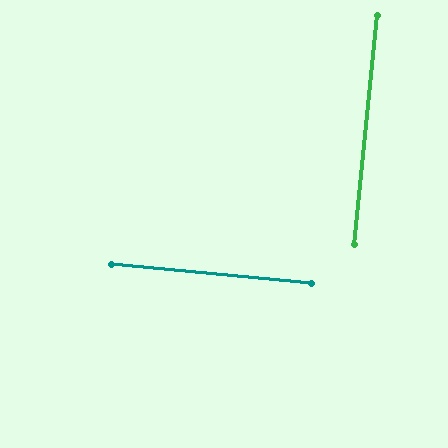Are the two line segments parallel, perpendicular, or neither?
Perpendicular — they meet at approximately 90°.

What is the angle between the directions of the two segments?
Approximately 90 degrees.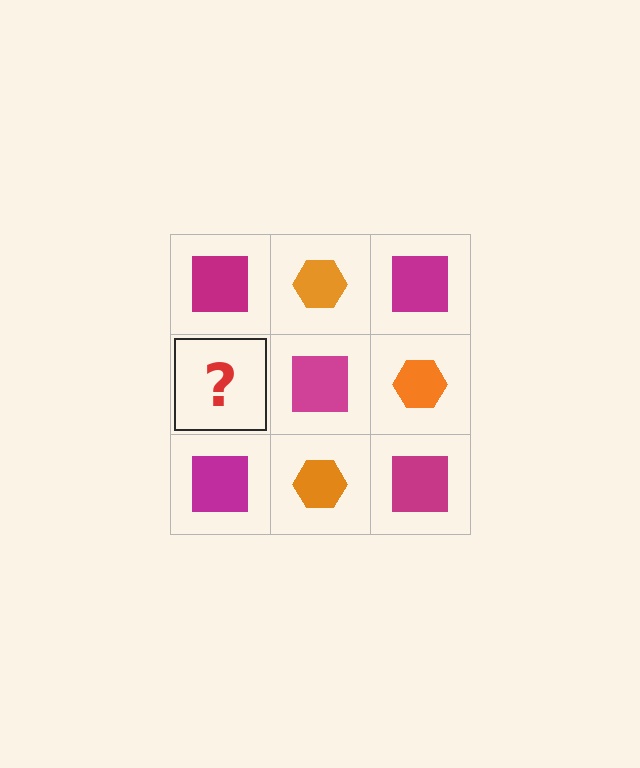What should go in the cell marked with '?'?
The missing cell should contain an orange hexagon.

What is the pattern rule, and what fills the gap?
The rule is that it alternates magenta square and orange hexagon in a checkerboard pattern. The gap should be filled with an orange hexagon.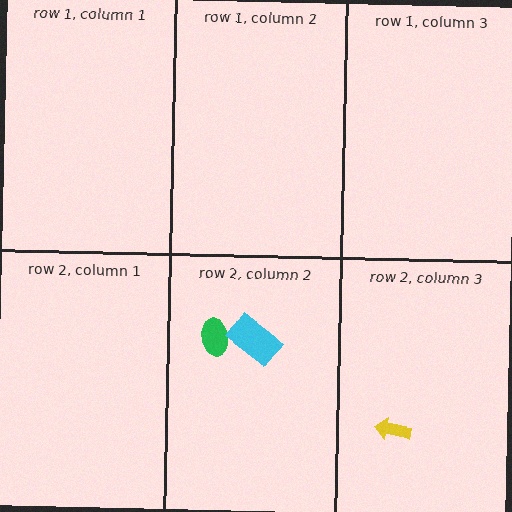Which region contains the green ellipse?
The row 2, column 2 region.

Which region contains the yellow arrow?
The row 2, column 3 region.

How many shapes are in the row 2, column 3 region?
1.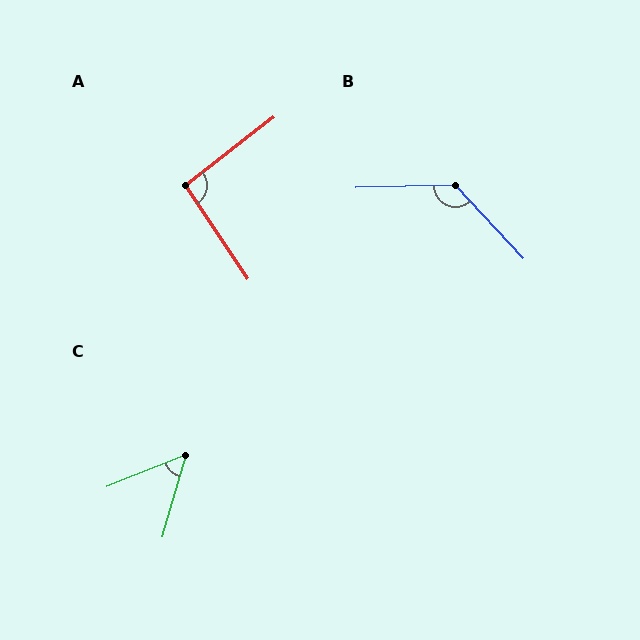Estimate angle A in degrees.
Approximately 94 degrees.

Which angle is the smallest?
C, at approximately 52 degrees.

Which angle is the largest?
B, at approximately 132 degrees.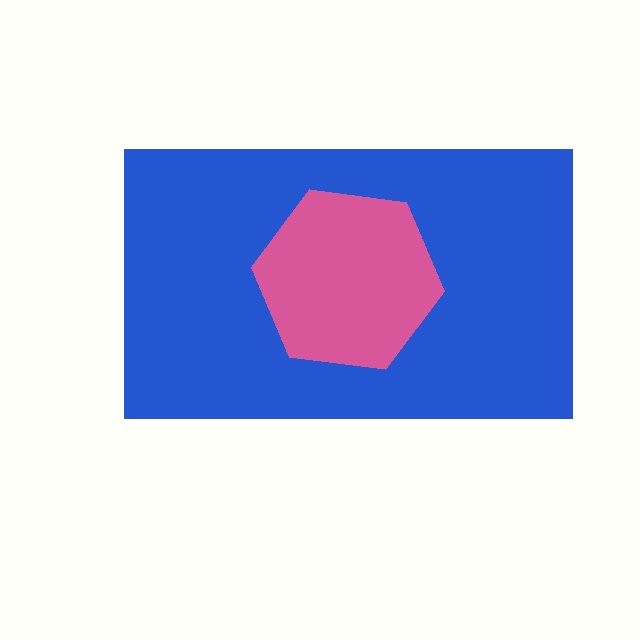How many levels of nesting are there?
2.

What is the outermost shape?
The blue rectangle.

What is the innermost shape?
The pink hexagon.